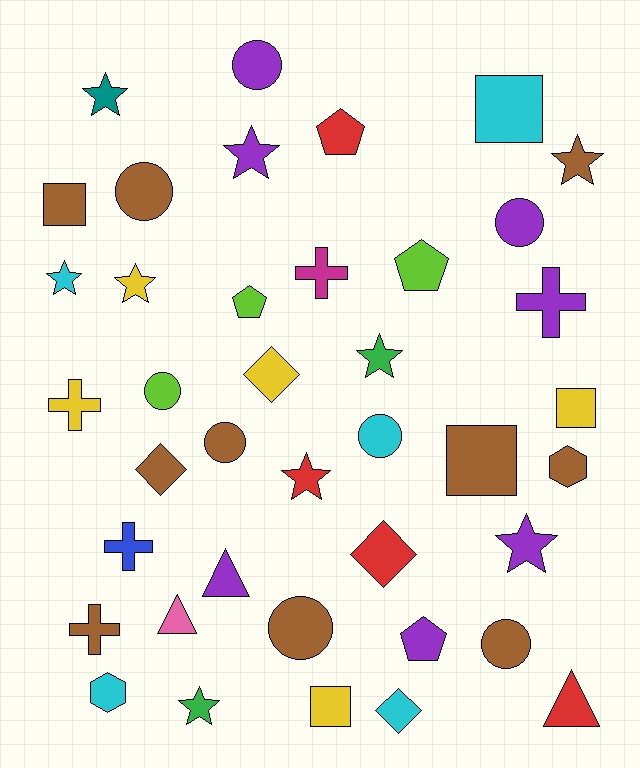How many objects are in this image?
There are 40 objects.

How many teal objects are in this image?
There is 1 teal object.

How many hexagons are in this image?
There are 2 hexagons.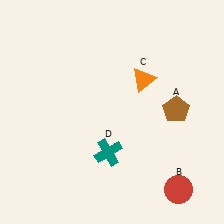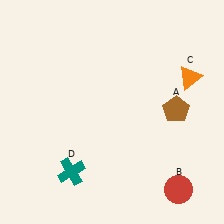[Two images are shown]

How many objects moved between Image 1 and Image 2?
2 objects moved between the two images.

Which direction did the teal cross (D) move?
The teal cross (D) moved left.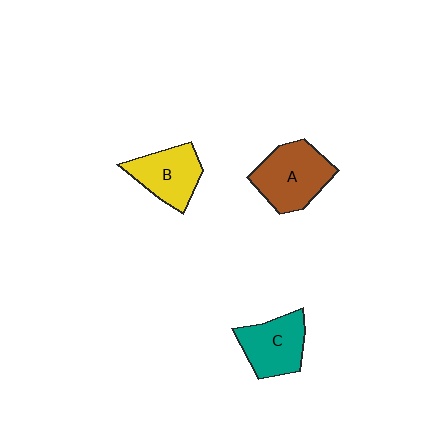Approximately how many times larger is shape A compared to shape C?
Approximately 1.2 times.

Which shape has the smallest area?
Shape B (yellow).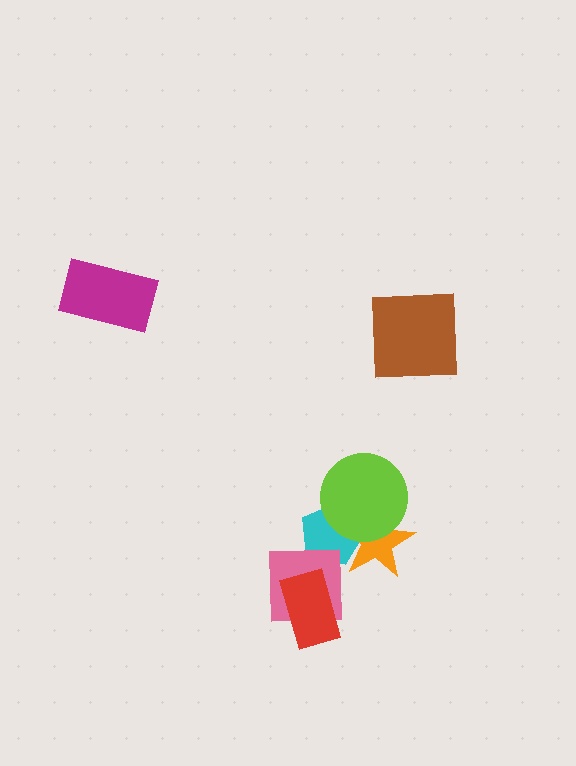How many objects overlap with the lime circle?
2 objects overlap with the lime circle.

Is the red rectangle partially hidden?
No, no other shape covers it.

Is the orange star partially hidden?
Yes, it is partially covered by another shape.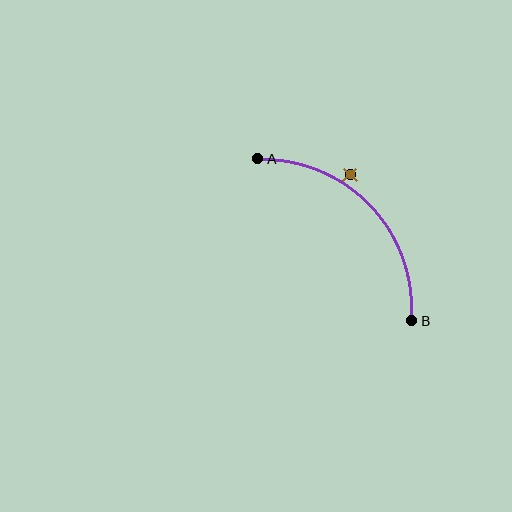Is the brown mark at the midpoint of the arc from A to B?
No — the brown mark does not lie on the arc at all. It sits slightly outside the curve.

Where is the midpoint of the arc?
The arc midpoint is the point on the curve farthest from the straight line joining A and B. It sits above and to the right of that line.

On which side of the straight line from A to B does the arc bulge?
The arc bulges above and to the right of the straight line connecting A and B.